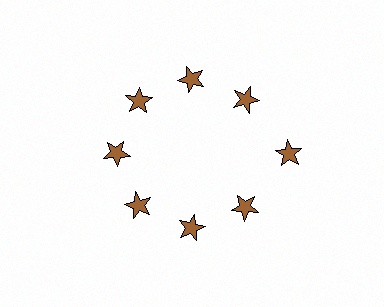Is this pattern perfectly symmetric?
No. The 8 brown stars are arranged in a ring, but one element near the 3 o'clock position is pushed outward from the center, breaking the 8-fold rotational symmetry.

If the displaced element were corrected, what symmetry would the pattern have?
It would have 8-fold rotational symmetry — the pattern would map onto itself every 45 degrees.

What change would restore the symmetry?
The symmetry would be restored by moving it inward, back onto the ring so that all 8 stars sit at equal angles and equal distance from the center.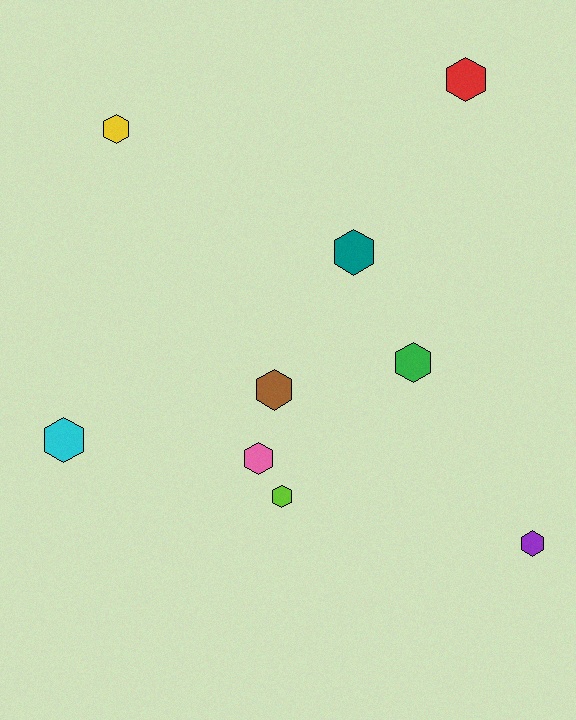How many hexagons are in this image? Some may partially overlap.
There are 9 hexagons.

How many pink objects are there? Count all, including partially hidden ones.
There is 1 pink object.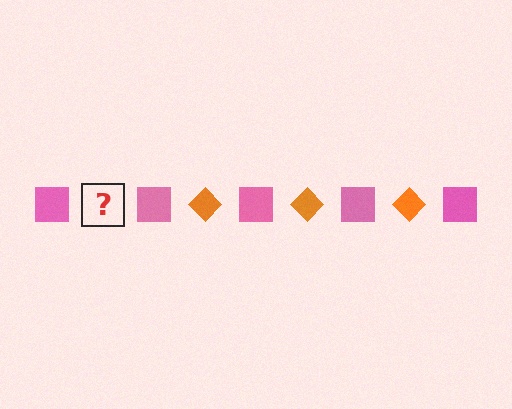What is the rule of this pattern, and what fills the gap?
The rule is that the pattern alternates between pink square and orange diamond. The gap should be filled with an orange diamond.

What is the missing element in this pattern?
The missing element is an orange diamond.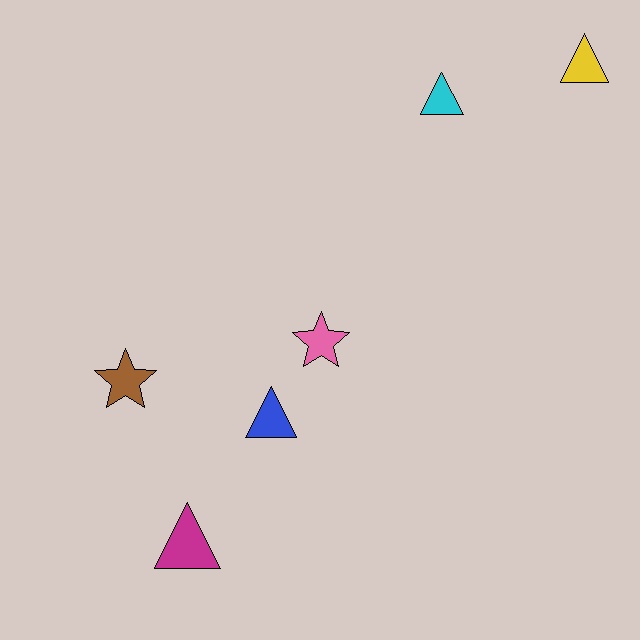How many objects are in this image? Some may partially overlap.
There are 6 objects.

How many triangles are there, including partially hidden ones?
There are 4 triangles.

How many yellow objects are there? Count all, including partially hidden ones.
There is 1 yellow object.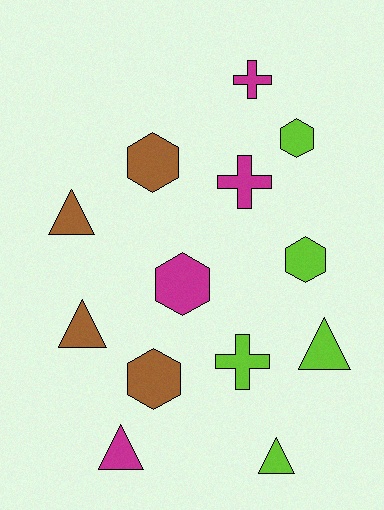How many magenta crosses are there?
There are 2 magenta crosses.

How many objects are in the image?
There are 13 objects.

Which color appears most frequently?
Lime, with 5 objects.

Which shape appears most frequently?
Hexagon, with 5 objects.